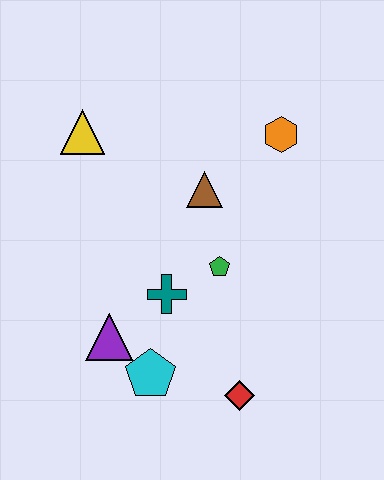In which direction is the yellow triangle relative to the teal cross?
The yellow triangle is above the teal cross.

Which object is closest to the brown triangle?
The green pentagon is closest to the brown triangle.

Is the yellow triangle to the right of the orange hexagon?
No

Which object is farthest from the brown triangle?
The red diamond is farthest from the brown triangle.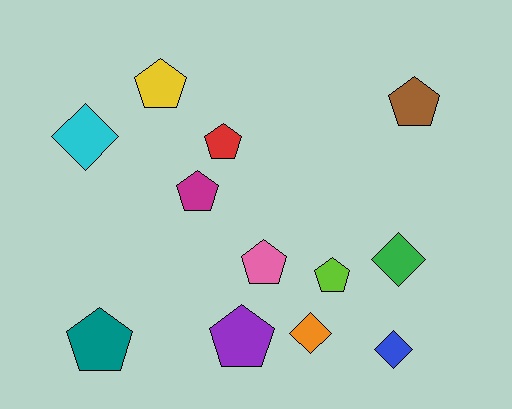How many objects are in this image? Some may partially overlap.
There are 12 objects.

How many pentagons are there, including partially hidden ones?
There are 8 pentagons.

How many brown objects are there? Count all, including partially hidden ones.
There is 1 brown object.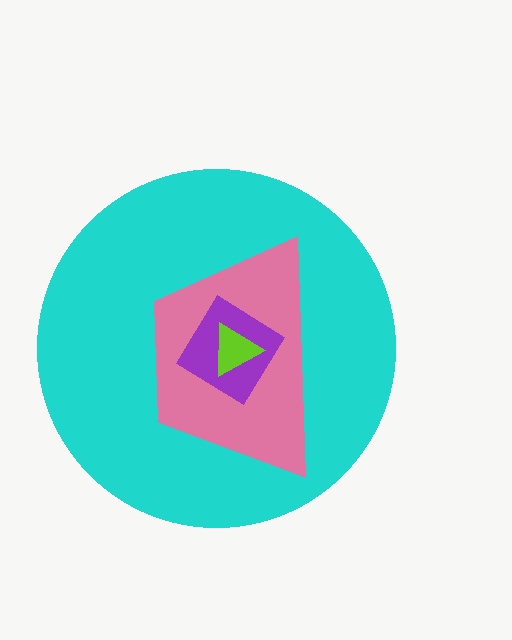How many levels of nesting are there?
4.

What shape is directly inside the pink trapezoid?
The purple diamond.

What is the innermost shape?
The lime triangle.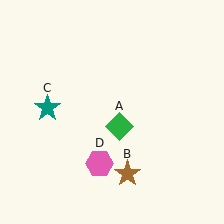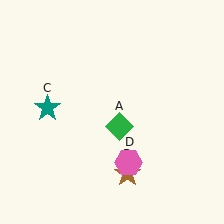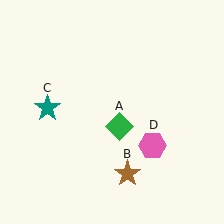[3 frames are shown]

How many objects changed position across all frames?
1 object changed position: pink hexagon (object D).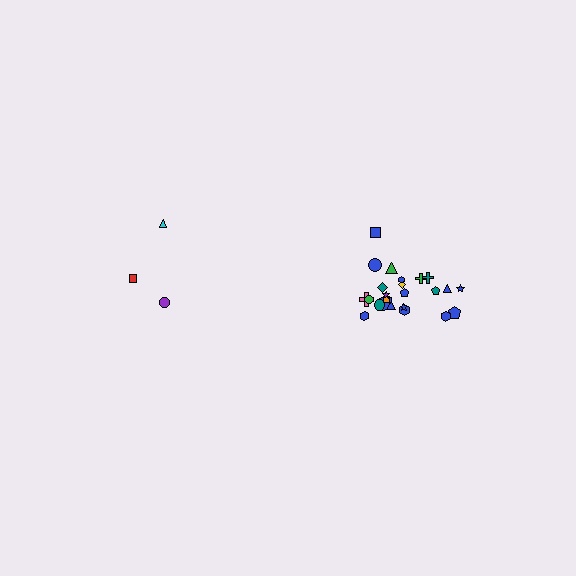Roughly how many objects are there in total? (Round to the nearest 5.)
Roughly 30 objects in total.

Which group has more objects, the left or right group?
The right group.